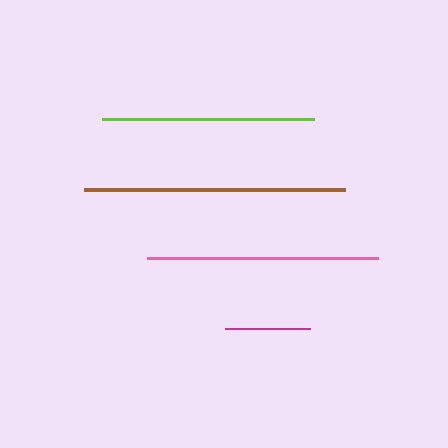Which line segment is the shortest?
The magenta line is the shortest at approximately 84 pixels.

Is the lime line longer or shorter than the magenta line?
The lime line is longer than the magenta line.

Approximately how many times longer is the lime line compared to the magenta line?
The lime line is approximately 2.5 times the length of the magenta line.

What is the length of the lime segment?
The lime segment is approximately 212 pixels long.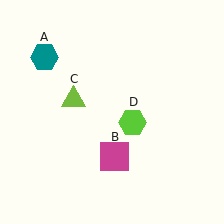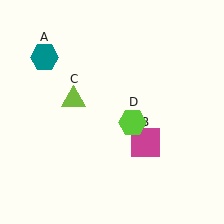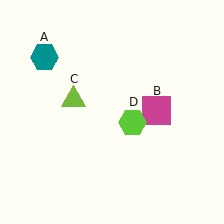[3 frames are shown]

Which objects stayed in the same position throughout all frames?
Teal hexagon (object A) and lime triangle (object C) and lime hexagon (object D) remained stationary.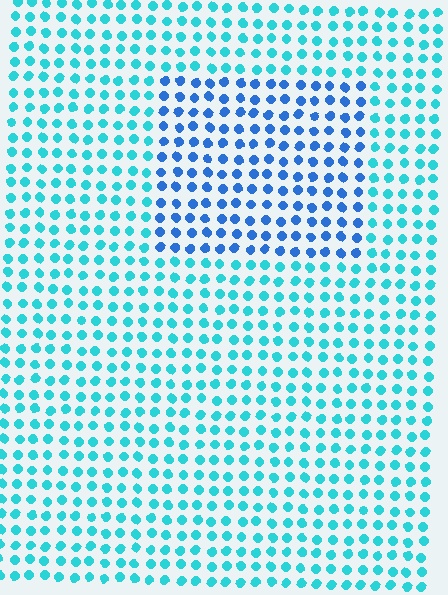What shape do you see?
I see a rectangle.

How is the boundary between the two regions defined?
The boundary is defined purely by a slight shift in hue (about 35 degrees). Spacing, size, and orientation are identical on both sides.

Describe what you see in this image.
The image is filled with small cyan elements in a uniform arrangement. A rectangle-shaped region is visible where the elements are tinted to a slightly different hue, forming a subtle color boundary.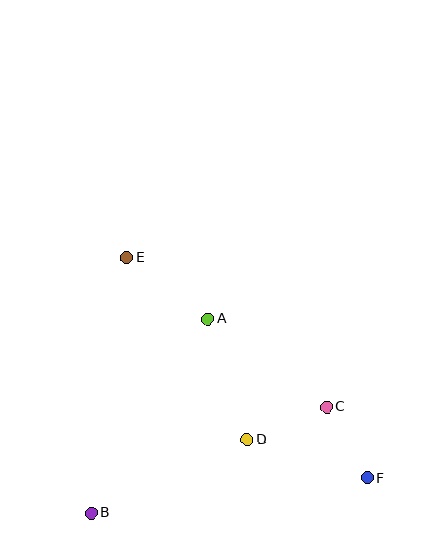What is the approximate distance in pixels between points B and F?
The distance between B and F is approximately 278 pixels.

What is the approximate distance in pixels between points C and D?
The distance between C and D is approximately 86 pixels.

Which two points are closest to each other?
Points C and F are closest to each other.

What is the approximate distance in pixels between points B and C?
The distance between B and C is approximately 259 pixels.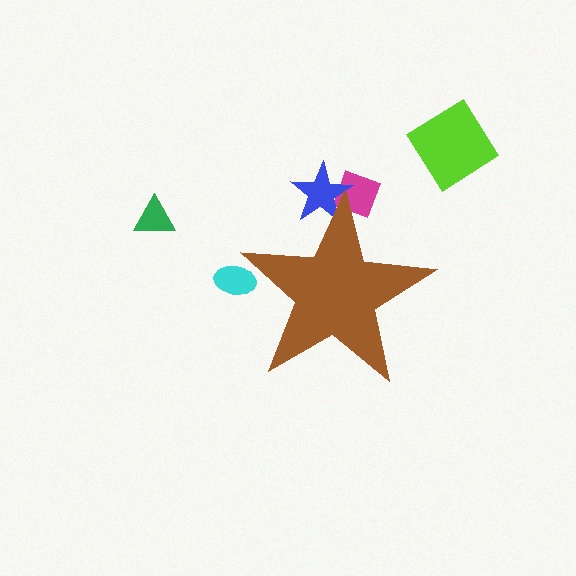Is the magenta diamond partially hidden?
Yes, the magenta diamond is partially hidden behind the brown star.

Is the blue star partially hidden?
Yes, the blue star is partially hidden behind the brown star.